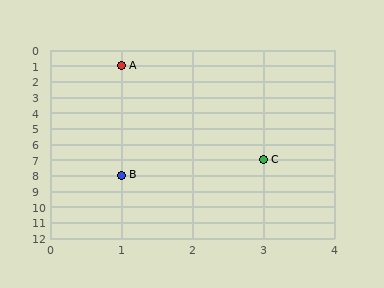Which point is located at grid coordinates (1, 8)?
Point B is at (1, 8).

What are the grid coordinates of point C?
Point C is at grid coordinates (3, 7).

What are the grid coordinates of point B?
Point B is at grid coordinates (1, 8).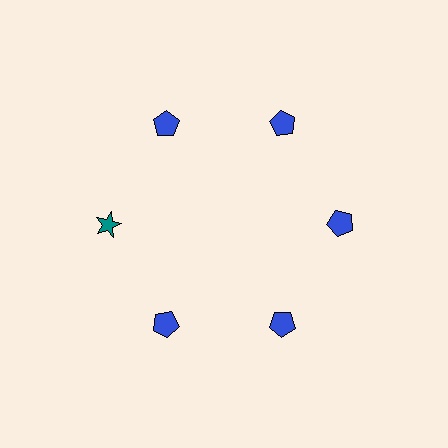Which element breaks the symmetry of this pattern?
The teal star at roughly the 9 o'clock position breaks the symmetry. All other shapes are blue pentagons.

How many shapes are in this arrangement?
There are 6 shapes arranged in a ring pattern.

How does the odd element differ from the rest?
It differs in both color (teal instead of blue) and shape (star instead of pentagon).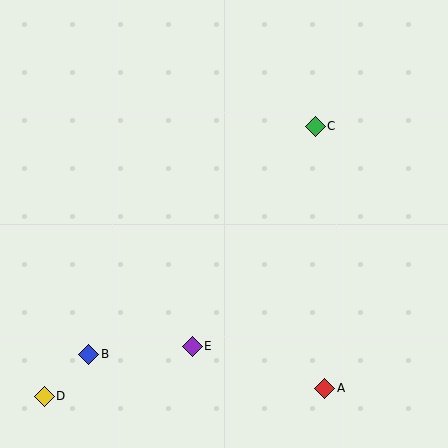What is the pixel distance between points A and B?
The distance between A and B is 239 pixels.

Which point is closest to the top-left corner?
Point C is closest to the top-left corner.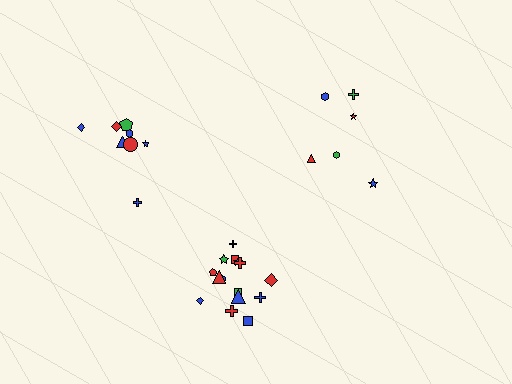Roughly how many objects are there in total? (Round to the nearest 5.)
Roughly 30 objects in total.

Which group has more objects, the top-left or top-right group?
The top-left group.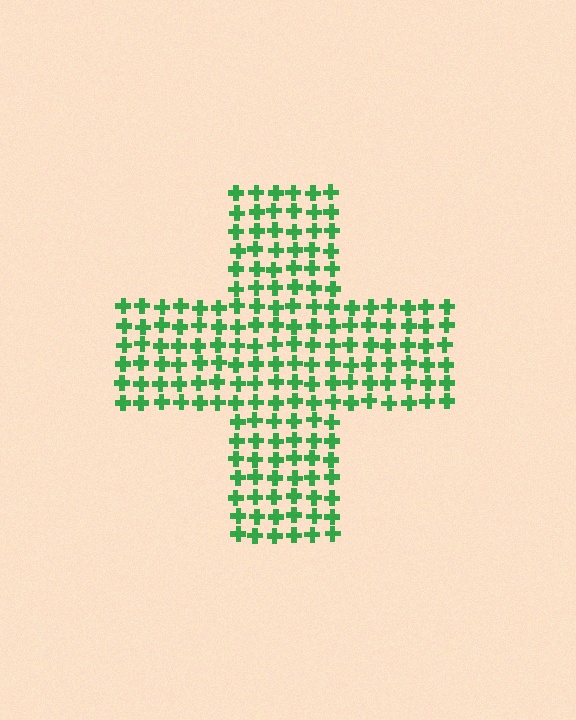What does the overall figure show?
The overall figure shows a cross.